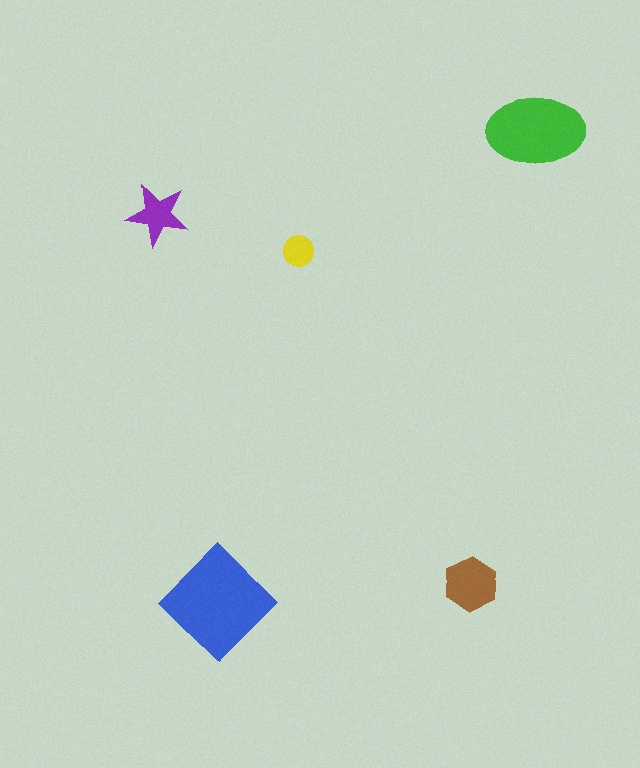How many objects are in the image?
There are 5 objects in the image.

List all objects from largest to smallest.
The blue diamond, the green ellipse, the brown hexagon, the purple star, the yellow circle.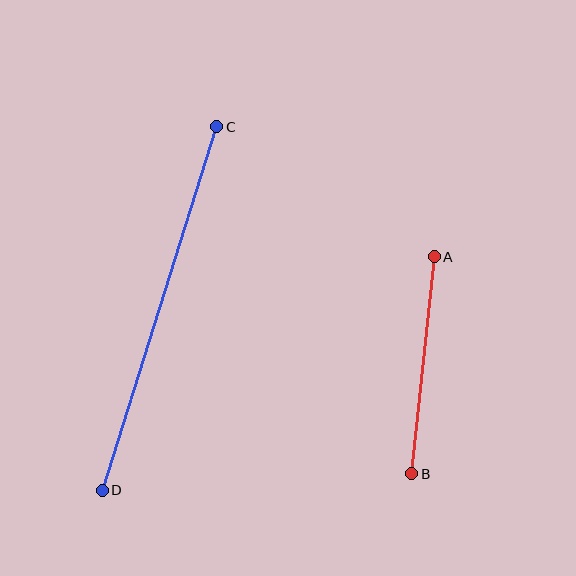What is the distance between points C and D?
The distance is approximately 381 pixels.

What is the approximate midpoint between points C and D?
The midpoint is at approximately (159, 309) pixels.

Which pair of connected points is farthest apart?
Points C and D are farthest apart.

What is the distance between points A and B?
The distance is approximately 218 pixels.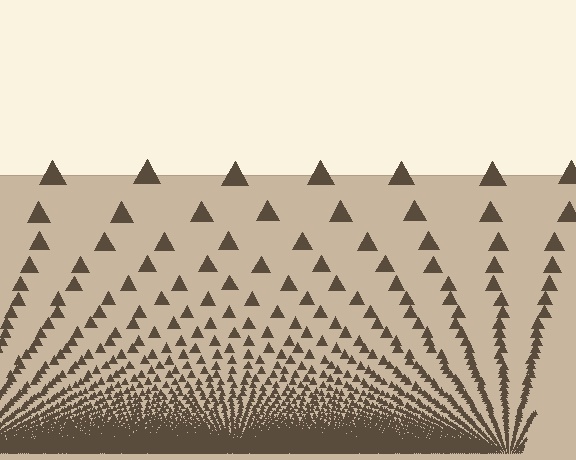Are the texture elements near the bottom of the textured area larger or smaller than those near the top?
Smaller. The gradient is inverted — elements near the bottom are smaller and denser.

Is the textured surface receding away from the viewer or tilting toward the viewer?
The surface appears to tilt toward the viewer. Texture elements get larger and sparser toward the top.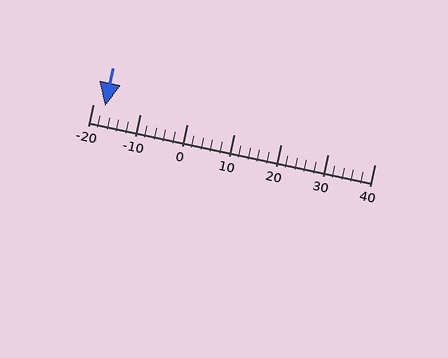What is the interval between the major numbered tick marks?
The major tick marks are spaced 10 units apart.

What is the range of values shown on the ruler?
The ruler shows values from -20 to 40.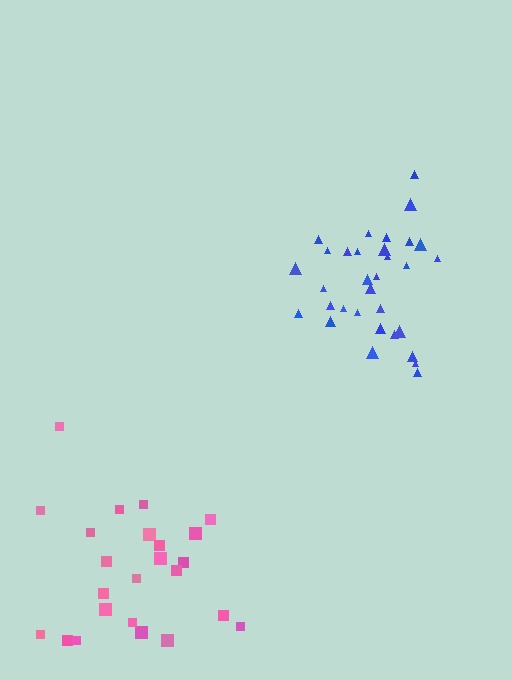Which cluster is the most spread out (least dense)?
Pink.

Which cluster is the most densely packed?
Blue.